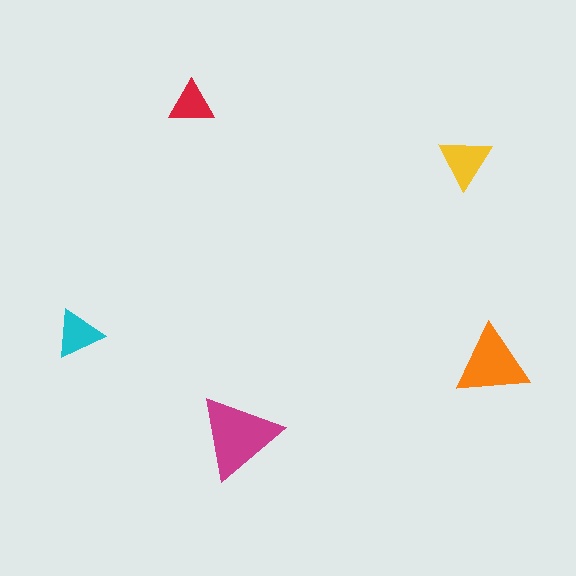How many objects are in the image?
There are 5 objects in the image.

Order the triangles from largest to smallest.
the magenta one, the orange one, the yellow one, the cyan one, the red one.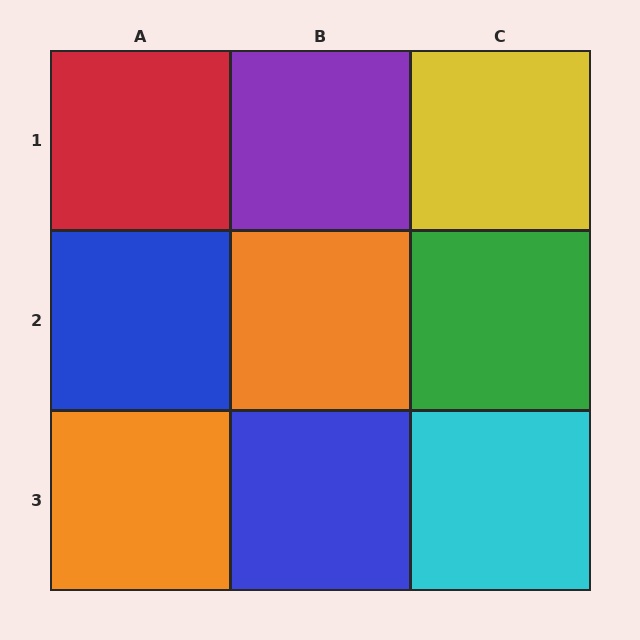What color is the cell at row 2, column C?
Green.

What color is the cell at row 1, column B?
Purple.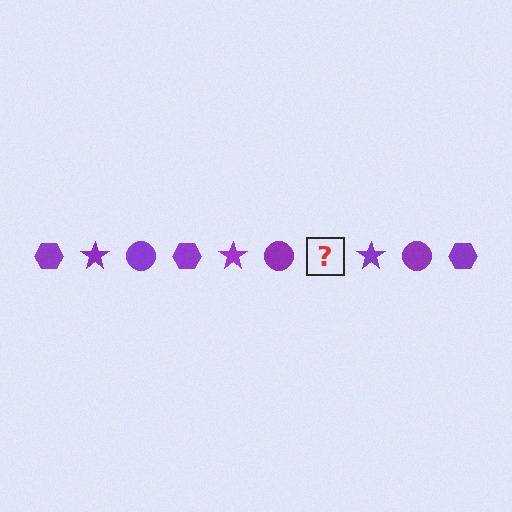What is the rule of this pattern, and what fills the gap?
The rule is that the pattern cycles through hexagon, star, circle shapes in purple. The gap should be filled with a purple hexagon.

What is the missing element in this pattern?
The missing element is a purple hexagon.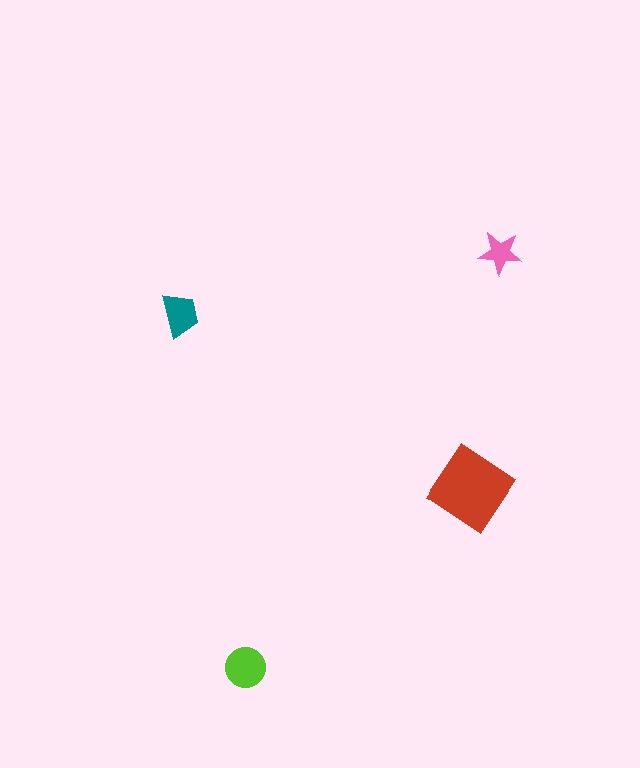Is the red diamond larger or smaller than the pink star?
Larger.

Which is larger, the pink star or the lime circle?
The lime circle.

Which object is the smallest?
The pink star.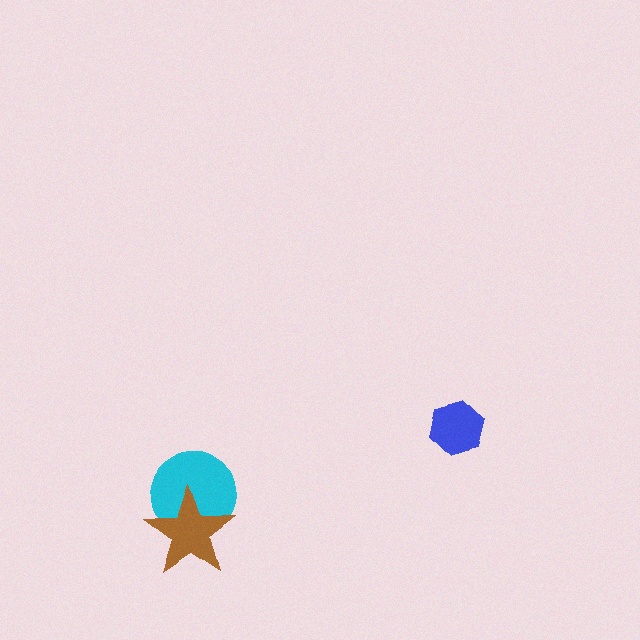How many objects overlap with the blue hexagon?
0 objects overlap with the blue hexagon.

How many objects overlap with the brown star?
1 object overlaps with the brown star.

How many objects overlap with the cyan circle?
1 object overlaps with the cyan circle.